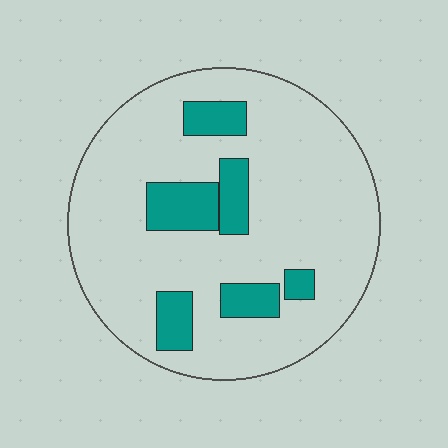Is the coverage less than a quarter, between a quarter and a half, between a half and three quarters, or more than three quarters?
Less than a quarter.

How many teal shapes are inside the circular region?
6.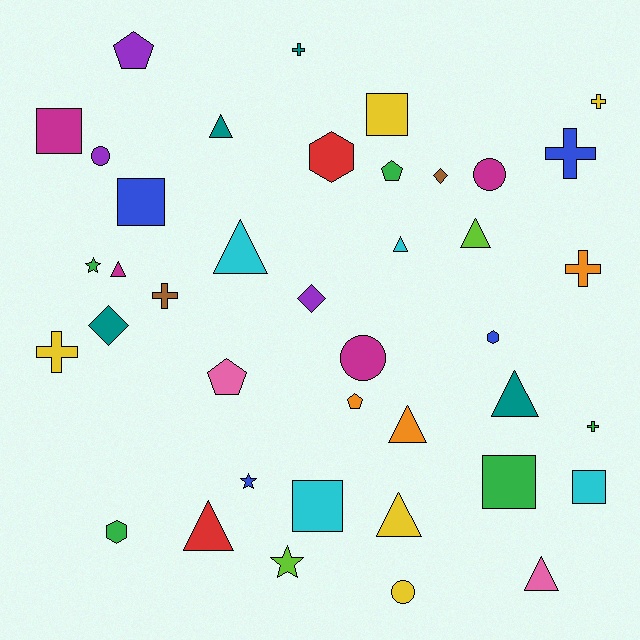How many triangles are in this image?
There are 10 triangles.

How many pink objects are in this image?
There are 2 pink objects.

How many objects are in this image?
There are 40 objects.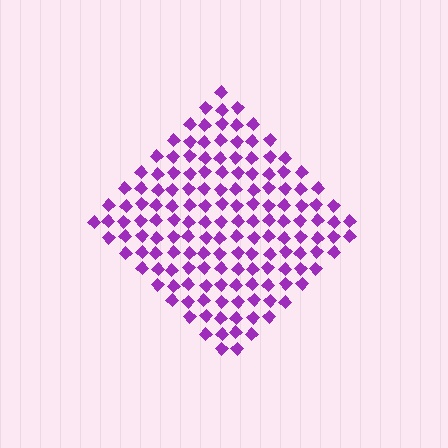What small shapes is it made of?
It is made of small diamonds.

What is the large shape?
The large shape is a diamond.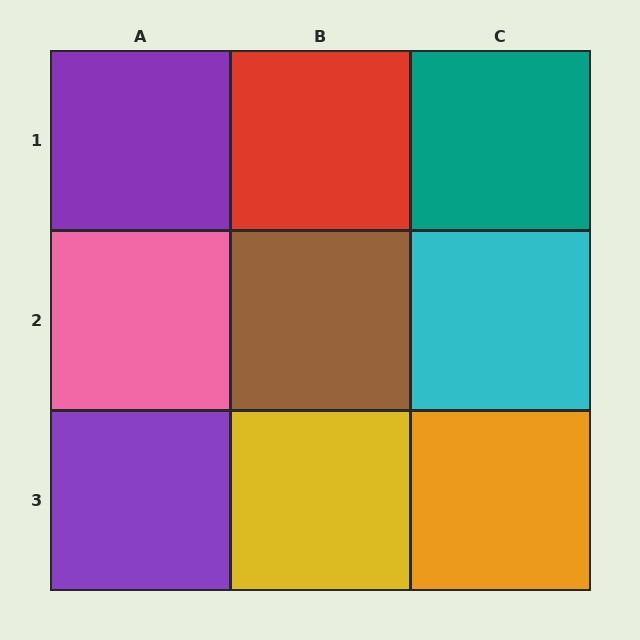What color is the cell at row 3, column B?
Yellow.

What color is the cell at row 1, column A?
Purple.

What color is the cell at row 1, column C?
Teal.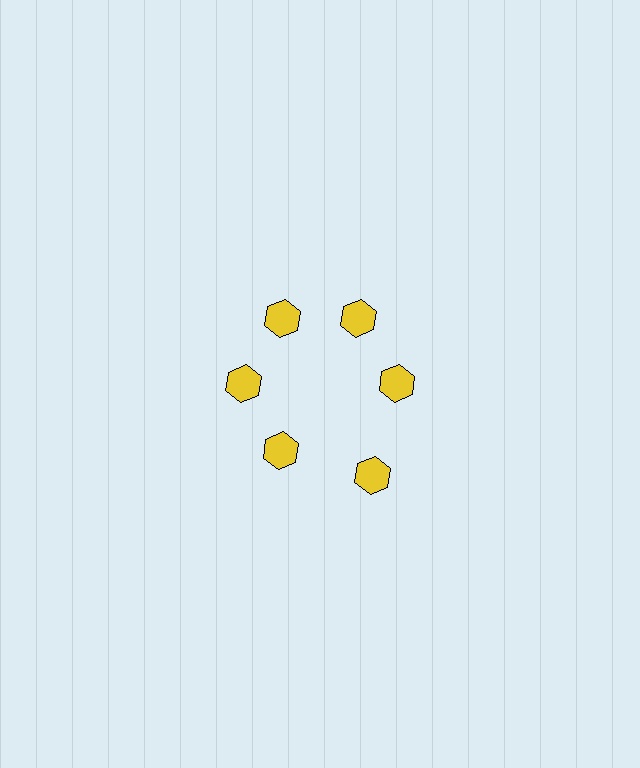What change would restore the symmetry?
The symmetry would be restored by moving it inward, back onto the ring so that all 6 hexagons sit at equal angles and equal distance from the center.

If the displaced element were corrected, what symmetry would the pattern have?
It would have 6-fold rotational symmetry — the pattern would map onto itself every 60 degrees.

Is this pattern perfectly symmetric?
No. The 6 yellow hexagons are arranged in a ring, but one element near the 5 o'clock position is pushed outward from the center, breaking the 6-fold rotational symmetry.